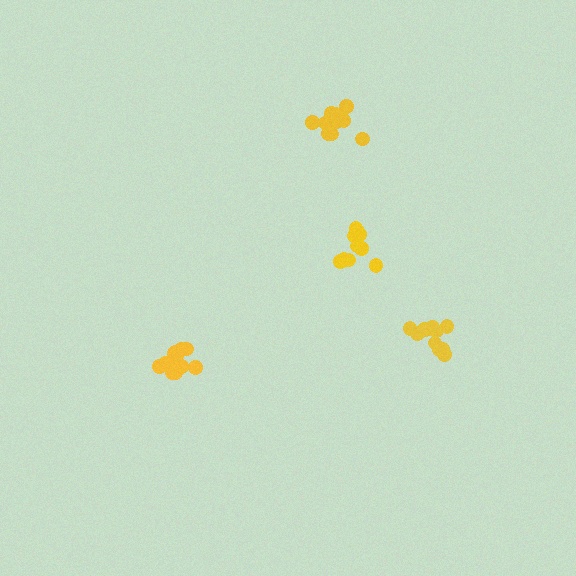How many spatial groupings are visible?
There are 4 spatial groupings.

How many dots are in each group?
Group 1: 10 dots, Group 2: 12 dots, Group 3: 10 dots, Group 4: 13 dots (45 total).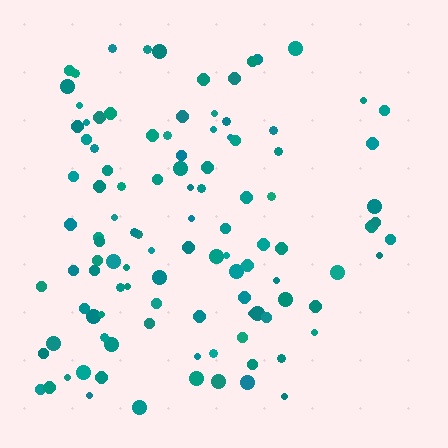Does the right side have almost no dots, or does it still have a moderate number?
Still a moderate number, just noticeably fewer than the left.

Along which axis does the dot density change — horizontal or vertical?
Horizontal.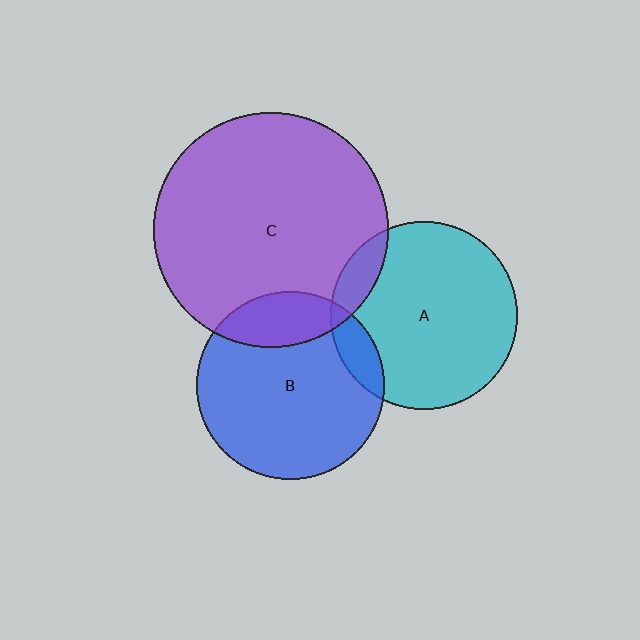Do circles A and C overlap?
Yes.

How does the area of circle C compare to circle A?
Approximately 1.6 times.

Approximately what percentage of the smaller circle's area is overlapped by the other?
Approximately 10%.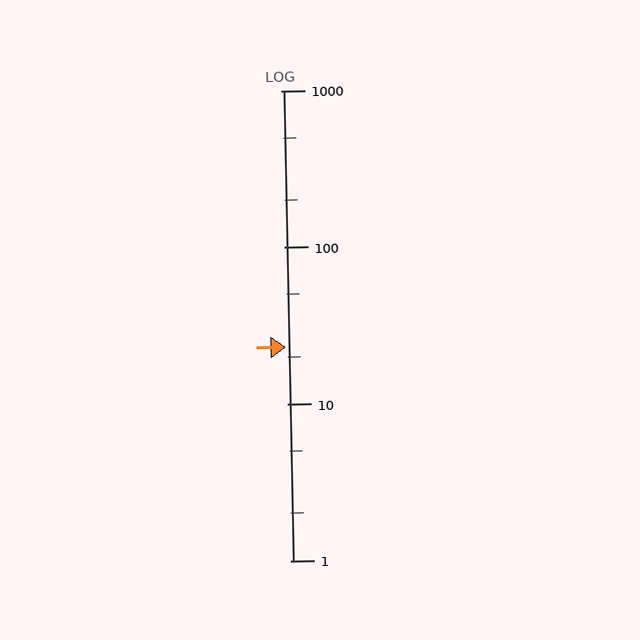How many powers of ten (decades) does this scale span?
The scale spans 3 decades, from 1 to 1000.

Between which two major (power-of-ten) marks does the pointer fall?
The pointer is between 10 and 100.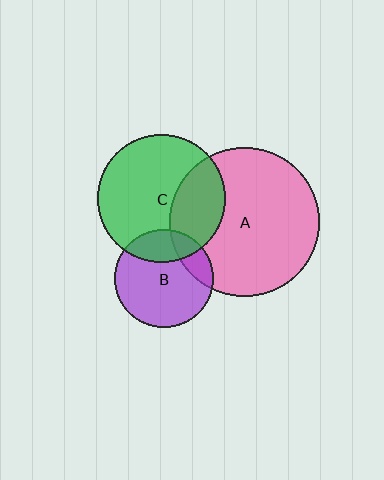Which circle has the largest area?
Circle A (pink).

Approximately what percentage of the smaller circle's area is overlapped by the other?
Approximately 30%.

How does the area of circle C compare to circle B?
Approximately 1.7 times.